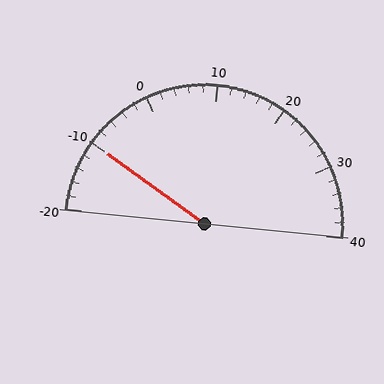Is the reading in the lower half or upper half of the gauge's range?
The reading is in the lower half of the range (-20 to 40).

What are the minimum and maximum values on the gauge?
The gauge ranges from -20 to 40.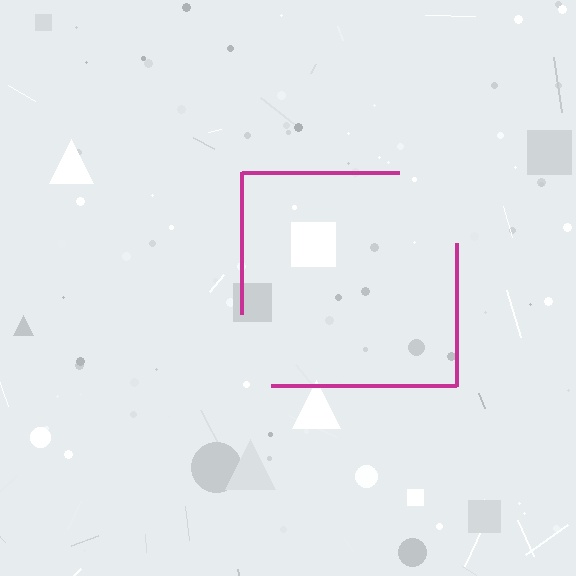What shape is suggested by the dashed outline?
The dashed outline suggests a square.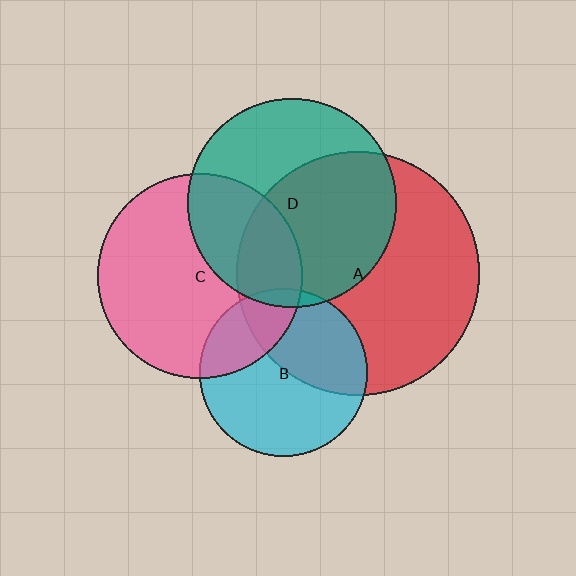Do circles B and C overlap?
Yes.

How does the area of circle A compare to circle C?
Approximately 1.4 times.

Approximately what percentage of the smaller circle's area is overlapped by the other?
Approximately 25%.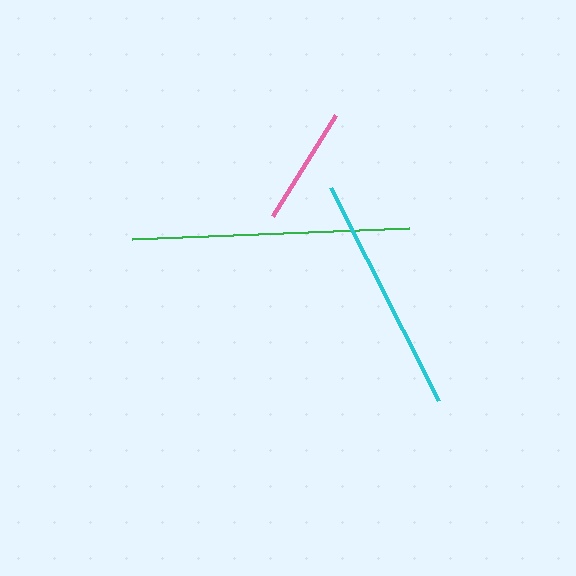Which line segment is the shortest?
The pink line is the shortest at approximately 119 pixels.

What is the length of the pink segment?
The pink segment is approximately 119 pixels long.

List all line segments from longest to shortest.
From longest to shortest: green, cyan, pink.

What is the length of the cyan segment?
The cyan segment is approximately 238 pixels long.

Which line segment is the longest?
The green line is the longest at approximately 277 pixels.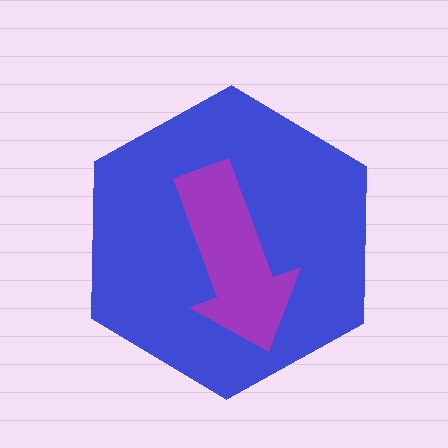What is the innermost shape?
The purple arrow.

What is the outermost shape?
The blue hexagon.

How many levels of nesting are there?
2.